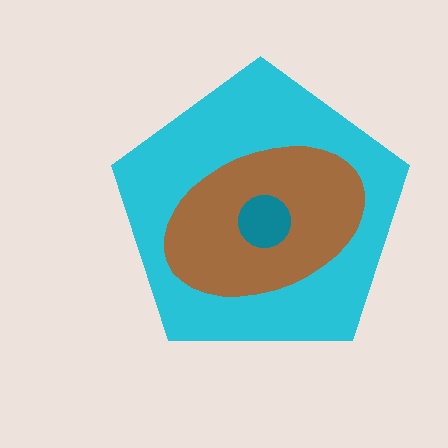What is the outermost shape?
The cyan pentagon.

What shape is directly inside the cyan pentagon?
The brown ellipse.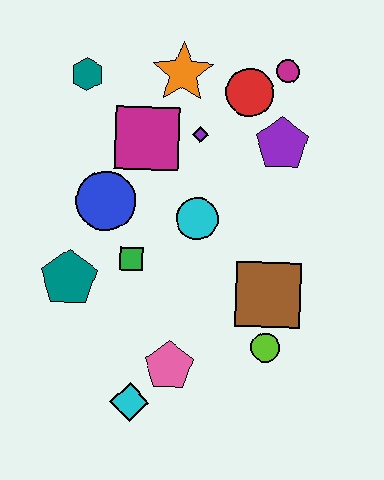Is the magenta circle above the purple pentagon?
Yes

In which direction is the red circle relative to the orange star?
The red circle is to the right of the orange star.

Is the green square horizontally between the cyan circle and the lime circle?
No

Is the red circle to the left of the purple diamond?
No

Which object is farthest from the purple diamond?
The cyan diamond is farthest from the purple diamond.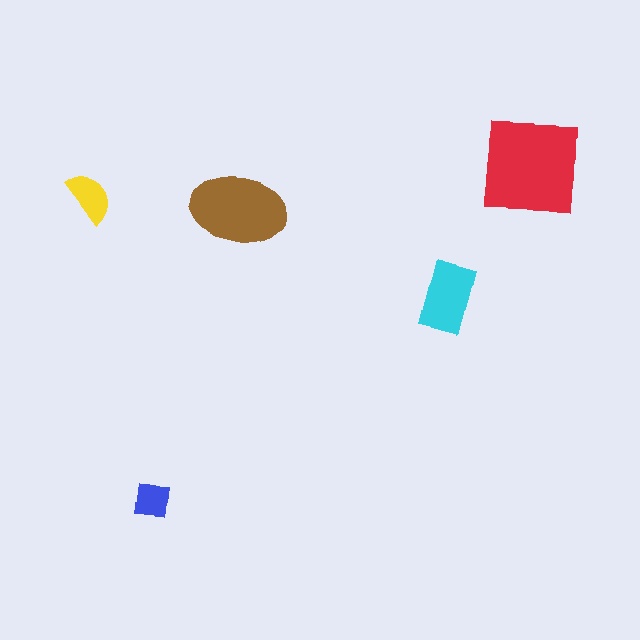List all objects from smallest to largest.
The blue square, the yellow semicircle, the cyan rectangle, the brown ellipse, the red square.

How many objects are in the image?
There are 5 objects in the image.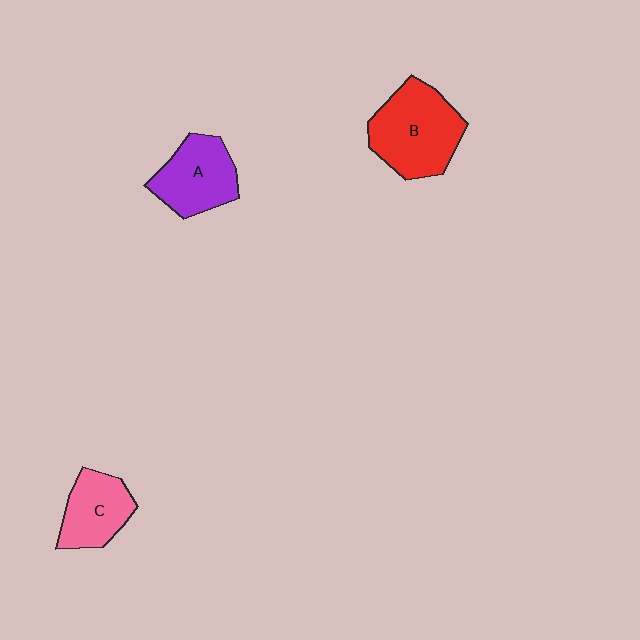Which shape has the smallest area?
Shape C (pink).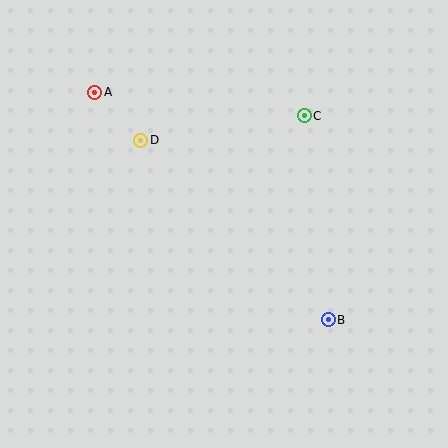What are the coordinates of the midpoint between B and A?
The midpoint between B and A is at (211, 206).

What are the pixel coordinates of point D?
Point D is at (141, 140).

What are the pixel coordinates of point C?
Point C is at (304, 116).